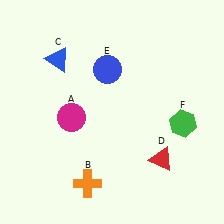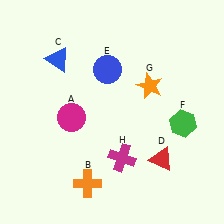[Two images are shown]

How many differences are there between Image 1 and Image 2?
There are 2 differences between the two images.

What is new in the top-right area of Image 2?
An orange star (G) was added in the top-right area of Image 2.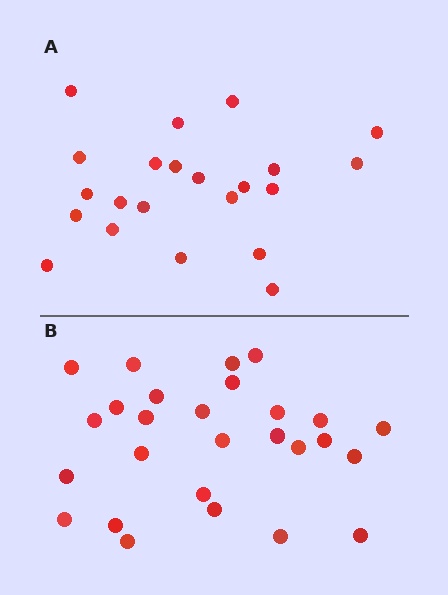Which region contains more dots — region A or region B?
Region B (the bottom region) has more dots.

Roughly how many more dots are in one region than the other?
Region B has about 5 more dots than region A.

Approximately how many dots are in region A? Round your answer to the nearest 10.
About 20 dots. (The exact count is 22, which rounds to 20.)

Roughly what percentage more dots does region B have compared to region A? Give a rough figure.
About 25% more.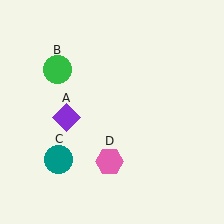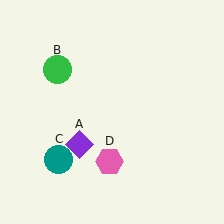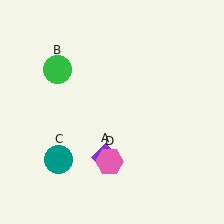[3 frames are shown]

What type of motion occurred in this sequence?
The purple diamond (object A) rotated counterclockwise around the center of the scene.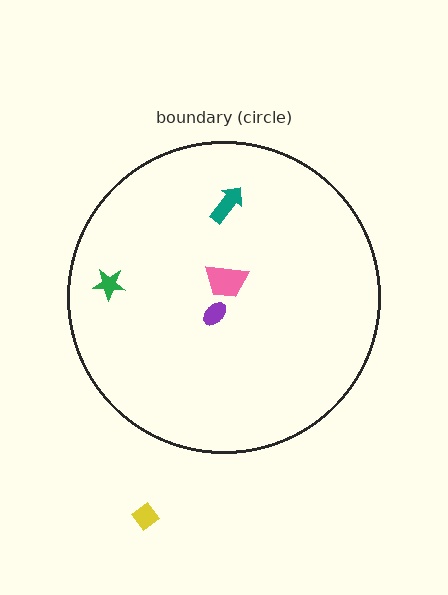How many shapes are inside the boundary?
4 inside, 1 outside.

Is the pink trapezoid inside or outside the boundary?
Inside.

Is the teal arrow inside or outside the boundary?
Inside.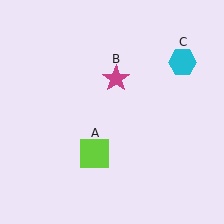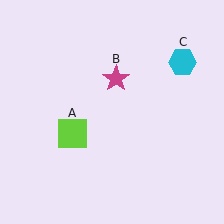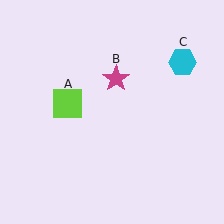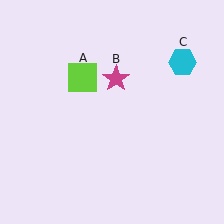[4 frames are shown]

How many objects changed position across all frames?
1 object changed position: lime square (object A).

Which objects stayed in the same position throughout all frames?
Magenta star (object B) and cyan hexagon (object C) remained stationary.